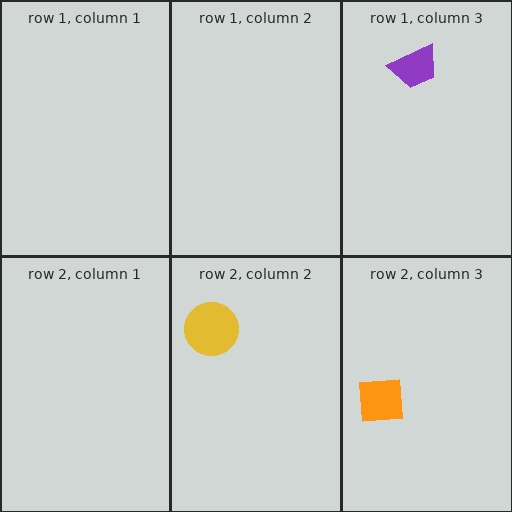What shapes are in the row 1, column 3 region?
The purple trapezoid.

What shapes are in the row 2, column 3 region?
The orange square.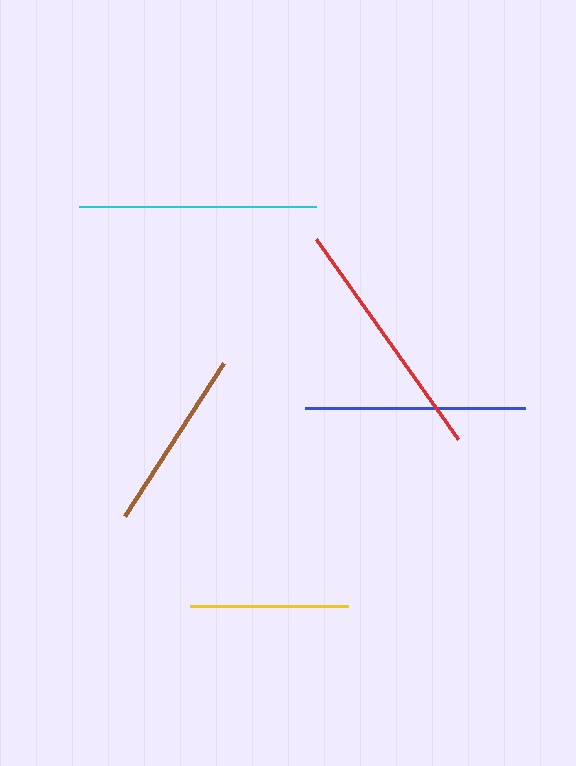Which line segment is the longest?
The red line is the longest at approximately 246 pixels.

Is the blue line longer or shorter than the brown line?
The blue line is longer than the brown line.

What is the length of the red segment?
The red segment is approximately 246 pixels long.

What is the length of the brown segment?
The brown segment is approximately 182 pixels long.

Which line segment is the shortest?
The yellow line is the shortest at approximately 157 pixels.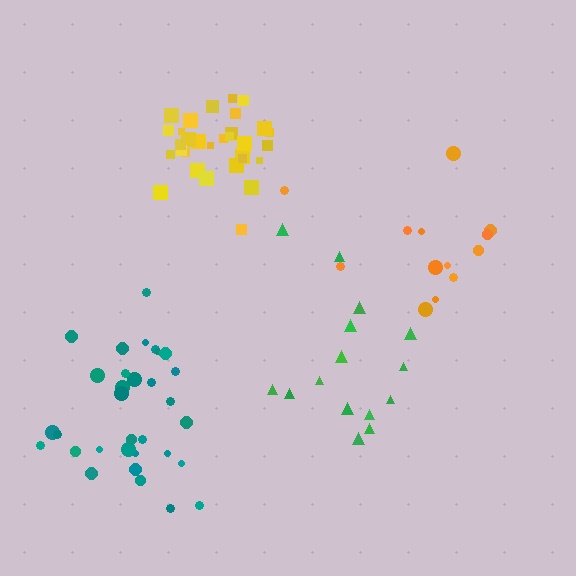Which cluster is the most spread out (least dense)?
Green.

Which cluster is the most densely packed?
Yellow.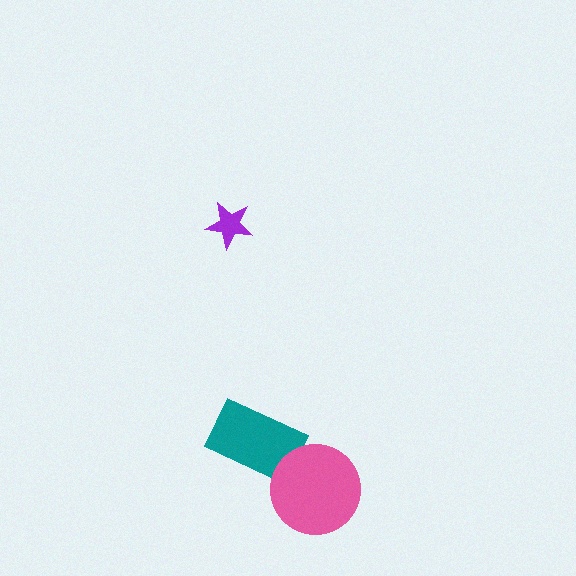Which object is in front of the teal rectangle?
The pink circle is in front of the teal rectangle.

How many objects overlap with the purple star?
0 objects overlap with the purple star.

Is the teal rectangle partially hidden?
Yes, it is partially covered by another shape.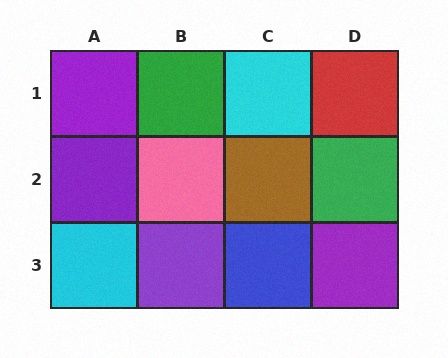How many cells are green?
2 cells are green.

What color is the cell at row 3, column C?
Blue.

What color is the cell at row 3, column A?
Cyan.